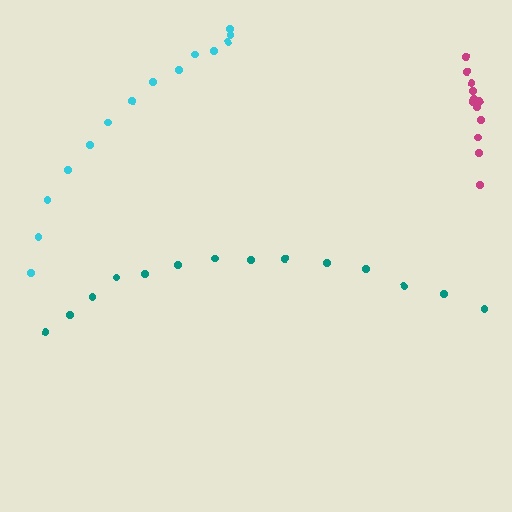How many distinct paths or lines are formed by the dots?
There are 3 distinct paths.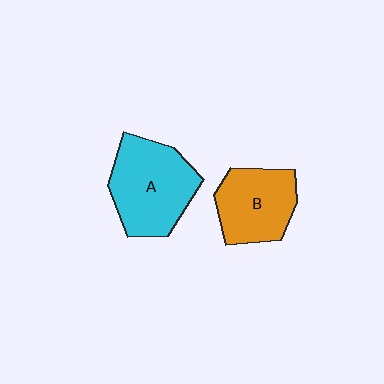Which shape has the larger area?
Shape A (cyan).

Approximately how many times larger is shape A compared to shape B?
Approximately 1.3 times.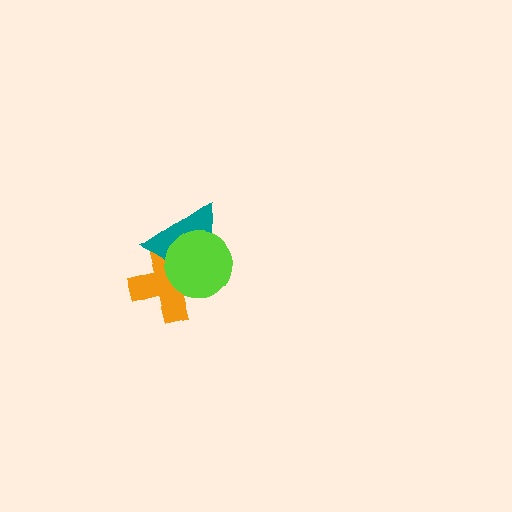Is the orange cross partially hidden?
Yes, it is partially covered by another shape.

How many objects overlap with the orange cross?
2 objects overlap with the orange cross.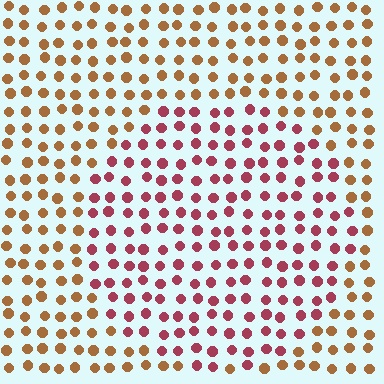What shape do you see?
I see a circle.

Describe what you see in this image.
The image is filled with small brown elements in a uniform arrangement. A circle-shaped region is visible where the elements are tinted to a slightly different hue, forming a subtle color boundary.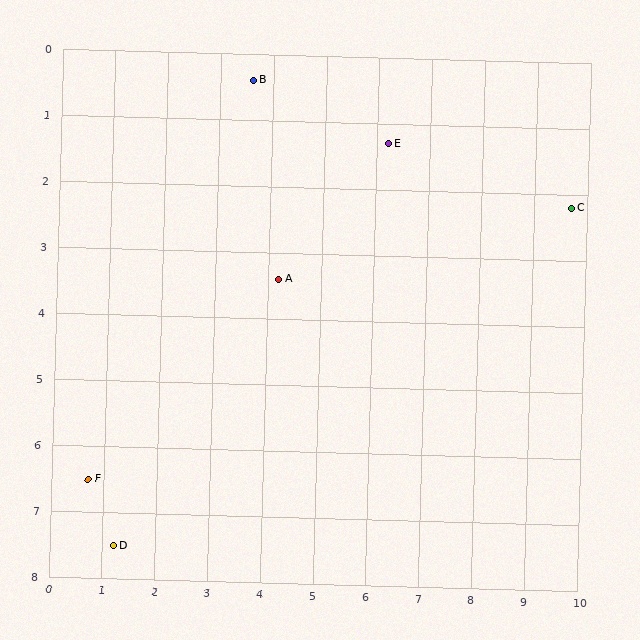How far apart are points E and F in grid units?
Points E and F are about 7.6 grid units apart.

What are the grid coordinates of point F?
Point F is at approximately (0.7, 6.5).